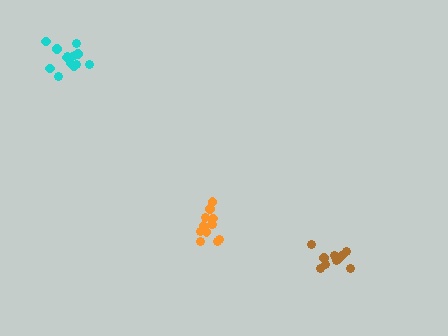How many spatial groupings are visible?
There are 3 spatial groupings.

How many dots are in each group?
Group 1: 13 dots, Group 2: 12 dots, Group 3: 10 dots (35 total).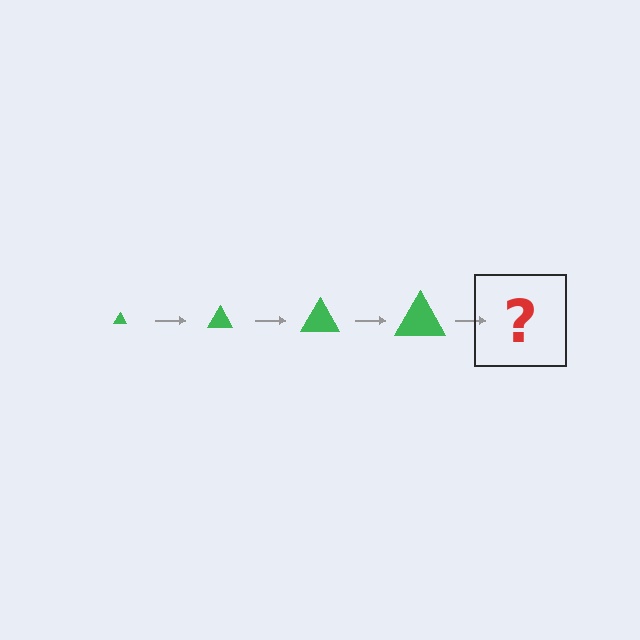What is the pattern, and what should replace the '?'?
The pattern is that the triangle gets progressively larger each step. The '?' should be a green triangle, larger than the previous one.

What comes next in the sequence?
The next element should be a green triangle, larger than the previous one.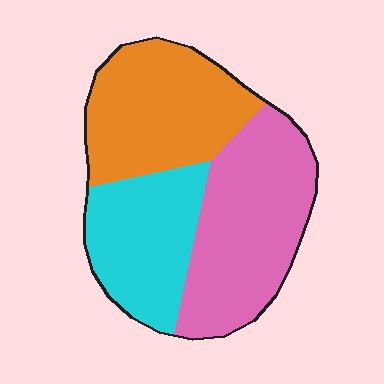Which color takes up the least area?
Cyan, at roughly 25%.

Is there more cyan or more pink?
Pink.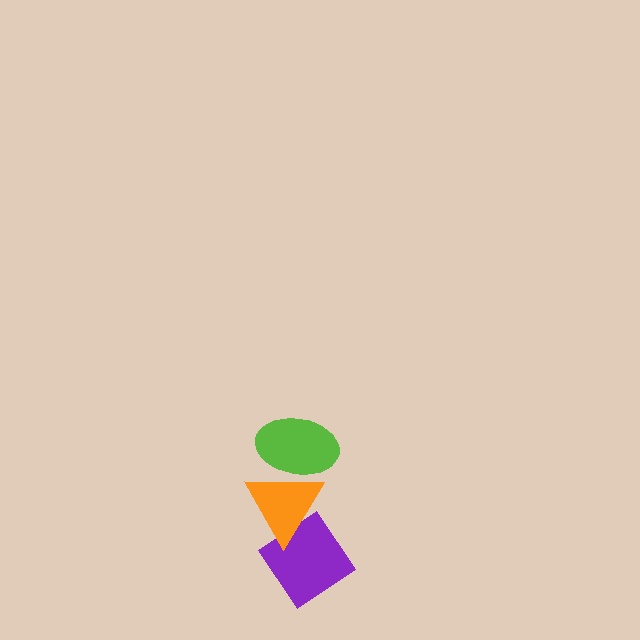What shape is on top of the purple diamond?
The orange triangle is on top of the purple diamond.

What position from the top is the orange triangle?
The orange triangle is 2nd from the top.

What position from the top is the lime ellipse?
The lime ellipse is 1st from the top.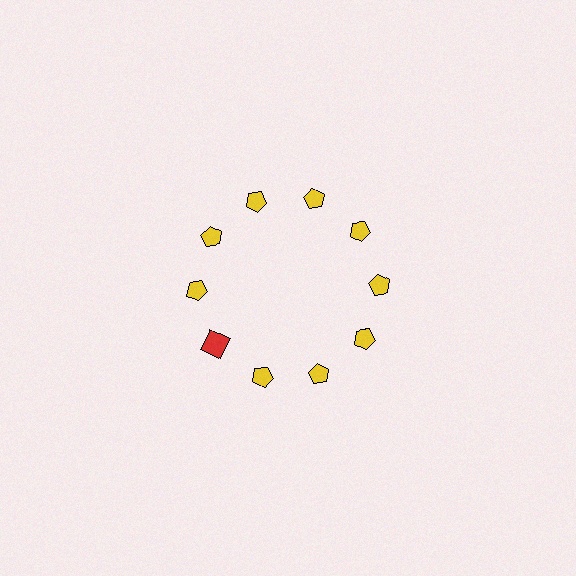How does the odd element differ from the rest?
It differs in both color (red instead of yellow) and shape (square instead of pentagon).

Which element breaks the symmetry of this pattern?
The red square at roughly the 8 o'clock position breaks the symmetry. All other shapes are yellow pentagons.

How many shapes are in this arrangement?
There are 10 shapes arranged in a ring pattern.